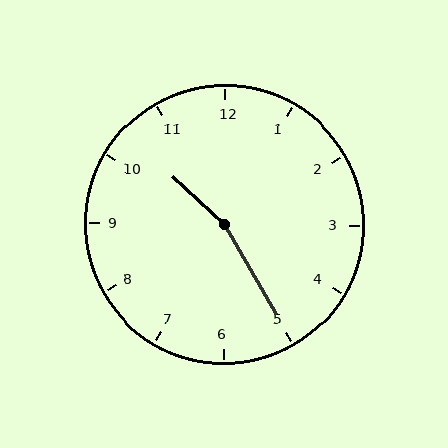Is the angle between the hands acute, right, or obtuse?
It is obtuse.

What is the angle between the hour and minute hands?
Approximately 162 degrees.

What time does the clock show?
10:25.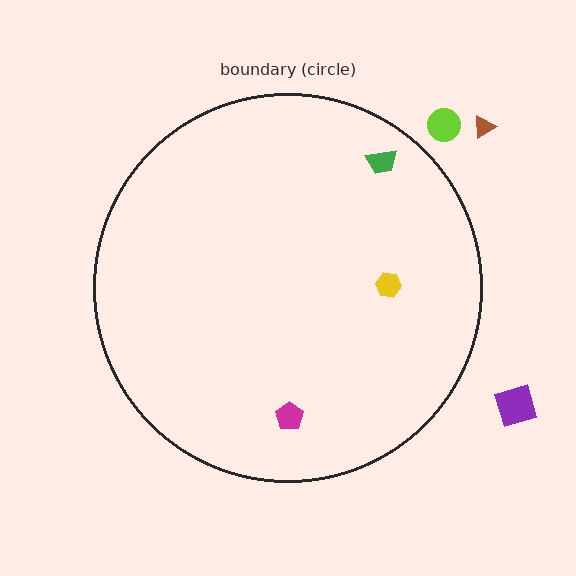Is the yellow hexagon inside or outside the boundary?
Inside.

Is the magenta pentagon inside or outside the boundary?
Inside.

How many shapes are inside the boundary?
3 inside, 3 outside.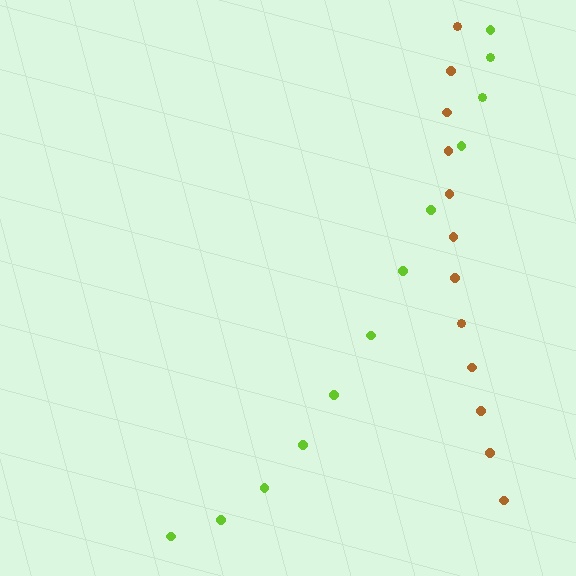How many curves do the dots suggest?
There are 2 distinct paths.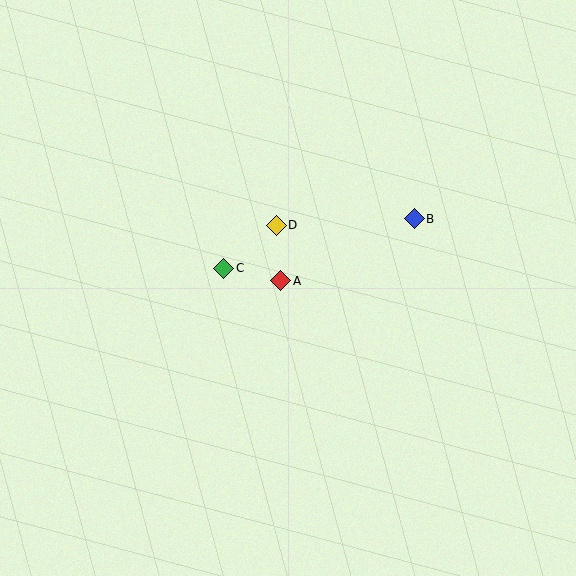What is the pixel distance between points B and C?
The distance between B and C is 197 pixels.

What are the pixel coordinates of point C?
Point C is at (224, 268).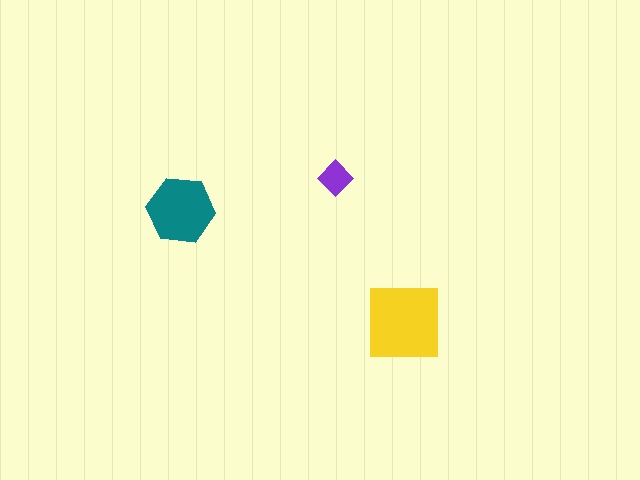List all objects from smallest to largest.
The purple diamond, the teal hexagon, the yellow square.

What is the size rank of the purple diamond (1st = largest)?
3rd.